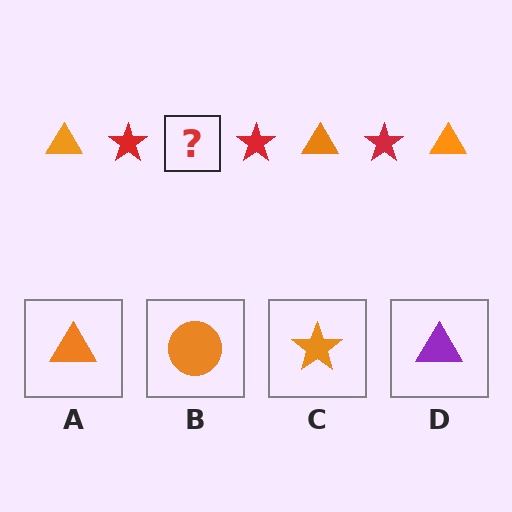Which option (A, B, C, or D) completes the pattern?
A.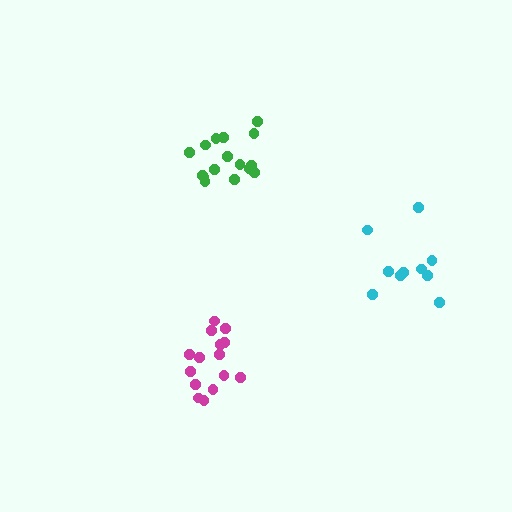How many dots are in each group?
Group 1: 16 dots, Group 2: 15 dots, Group 3: 10 dots (41 total).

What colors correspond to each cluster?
The clusters are colored: green, magenta, cyan.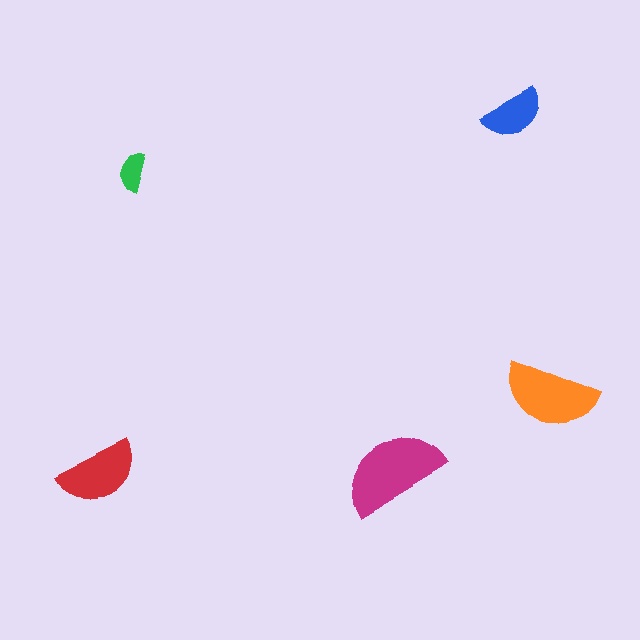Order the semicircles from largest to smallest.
the magenta one, the orange one, the red one, the blue one, the green one.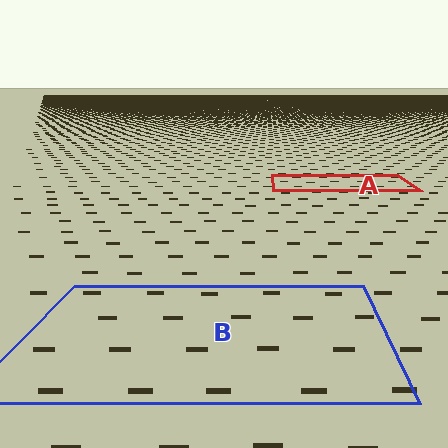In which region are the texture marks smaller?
The texture marks are smaller in region A, because it is farther away.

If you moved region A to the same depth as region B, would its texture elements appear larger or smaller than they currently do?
They would appear larger. At a closer depth, the same texture elements are projected at a bigger on-screen size.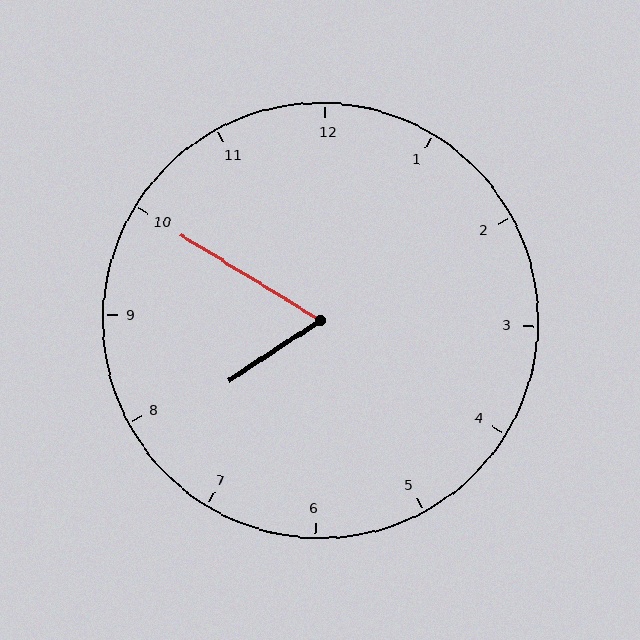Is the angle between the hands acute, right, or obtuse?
It is acute.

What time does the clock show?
7:50.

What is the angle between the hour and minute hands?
Approximately 65 degrees.